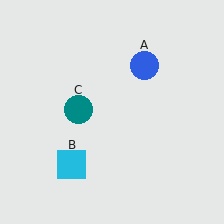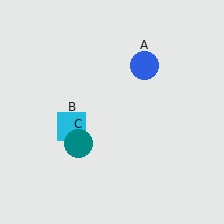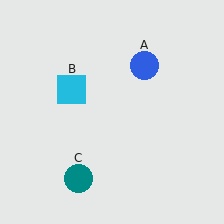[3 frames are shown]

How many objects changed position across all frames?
2 objects changed position: cyan square (object B), teal circle (object C).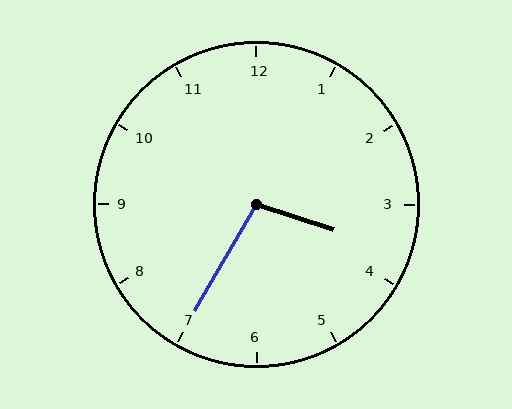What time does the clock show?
3:35.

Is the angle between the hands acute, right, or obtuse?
It is obtuse.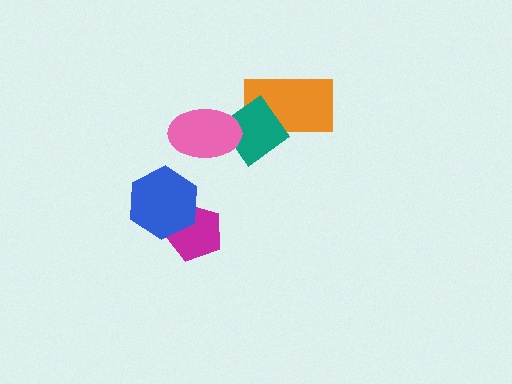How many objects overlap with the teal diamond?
2 objects overlap with the teal diamond.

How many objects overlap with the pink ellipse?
1 object overlaps with the pink ellipse.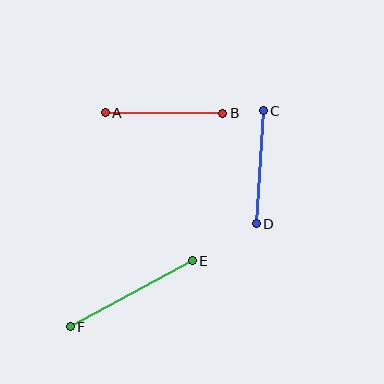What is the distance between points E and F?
The distance is approximately 138 pixels.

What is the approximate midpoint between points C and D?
The midpoint is at approximately (260, 167) pixels.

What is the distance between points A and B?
The distance is approximately 118 pixels.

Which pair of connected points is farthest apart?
Points E and F are farthest apart.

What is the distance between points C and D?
The distance is approximately 113 pixels.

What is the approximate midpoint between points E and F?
The midpoint is at approximately (131, 294) pixels.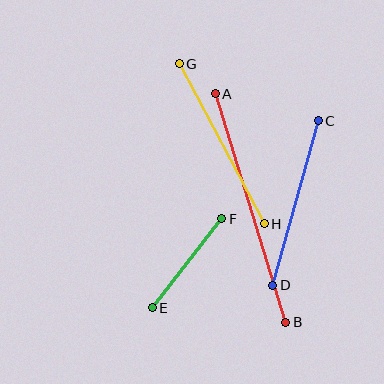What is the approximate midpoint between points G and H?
The midpoint is at approximately (222, 144) pixels.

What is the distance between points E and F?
The distance is approximately 113 pixels.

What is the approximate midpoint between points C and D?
The midpoint is at approximately (295, 203) pixels.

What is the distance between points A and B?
The distance is approximately 239 pixels.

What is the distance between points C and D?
The distance is approximately 171 pixels.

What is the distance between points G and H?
The distance is approximately 181 pixels.